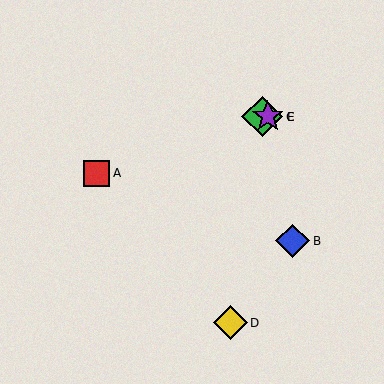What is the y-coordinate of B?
Object B is at y≈241.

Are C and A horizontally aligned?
No, C is at y≈117 and A is at y≈173.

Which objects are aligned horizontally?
Objects C, E are aligned horizontally.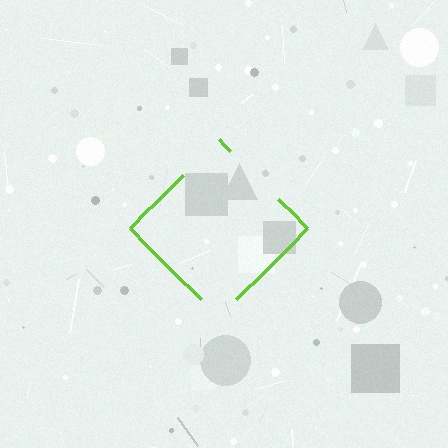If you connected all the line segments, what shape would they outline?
They would outline a diamond.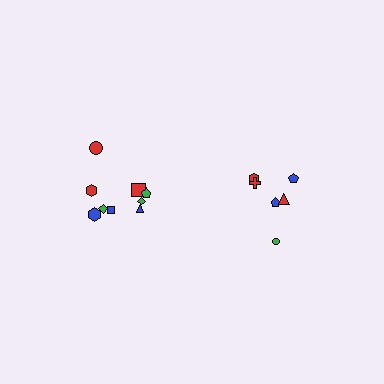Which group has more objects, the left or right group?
The left group.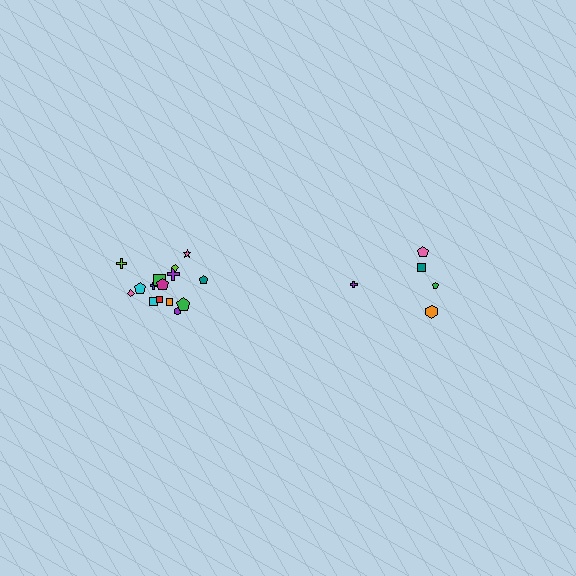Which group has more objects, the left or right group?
The left group.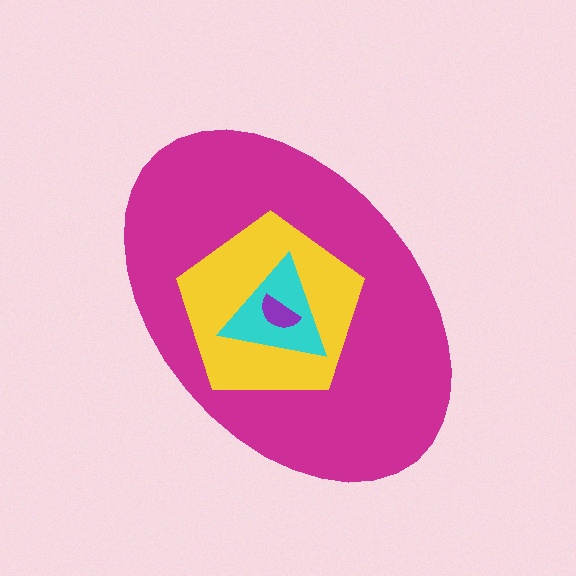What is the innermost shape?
The purple semicircle.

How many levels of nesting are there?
4.